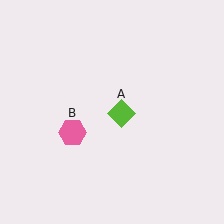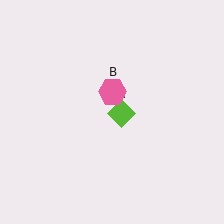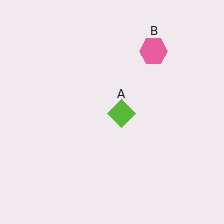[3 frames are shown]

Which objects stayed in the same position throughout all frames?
Lime diamond (object A) remained stationary.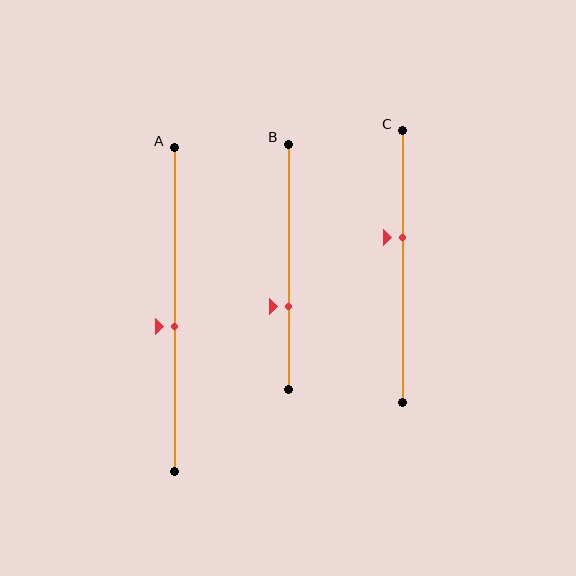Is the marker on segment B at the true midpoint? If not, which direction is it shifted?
No, the marker on segment B is shifted downward by about 16% of the segment length.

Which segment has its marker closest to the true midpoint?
Segment A has its marker closest to the true midpoint.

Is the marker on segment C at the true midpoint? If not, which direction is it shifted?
No, the marker on segment C is shifted upward by about 11% of the segment length.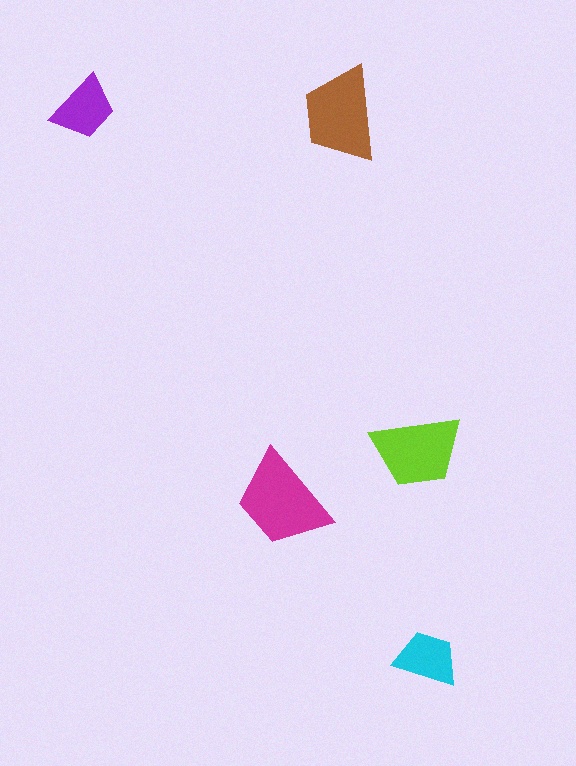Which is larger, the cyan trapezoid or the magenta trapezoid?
The magenta one.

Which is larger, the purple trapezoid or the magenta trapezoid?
The magenta one.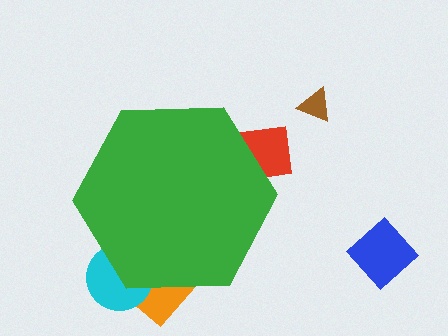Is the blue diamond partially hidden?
No, the blue diamond is fully visible.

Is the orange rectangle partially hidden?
Yes, the orange rectangle is partially hidden behind the green hexagon.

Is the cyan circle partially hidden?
Yes, the cyan circle is partially hidden behind the green hexagon.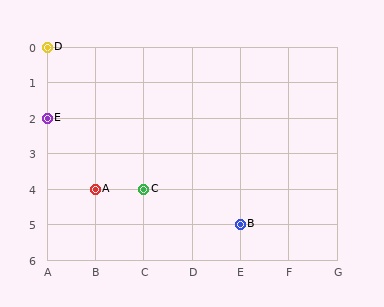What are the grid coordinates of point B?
Point B is at grid coordinates (E, 5).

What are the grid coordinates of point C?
Point C is at grid coordinates (C, 4).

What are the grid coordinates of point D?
Point D is at grid coordinates (A, 0).